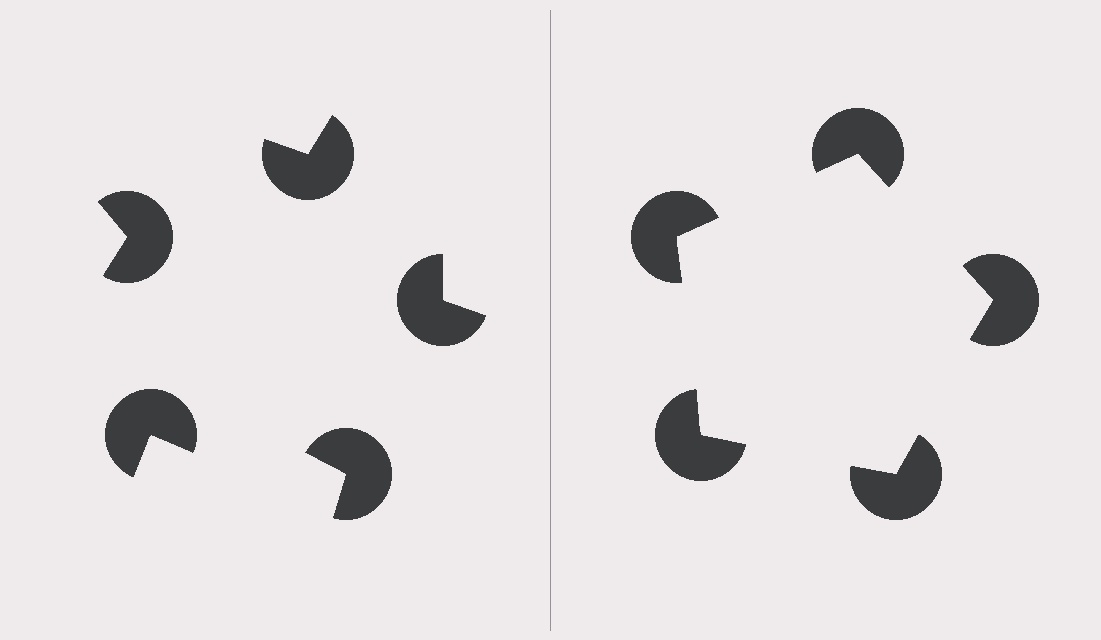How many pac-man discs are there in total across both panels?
10 — 5 on each side.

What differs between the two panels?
The pac-man discs are positioned identically on both sides; only the wedge orientations differ. On the right they align to a pentagon; on the left they are misaligned.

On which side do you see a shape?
An illusory pentagon appears on the right side. On the left side the wedge cuts are rotated, so no coherent shape forms.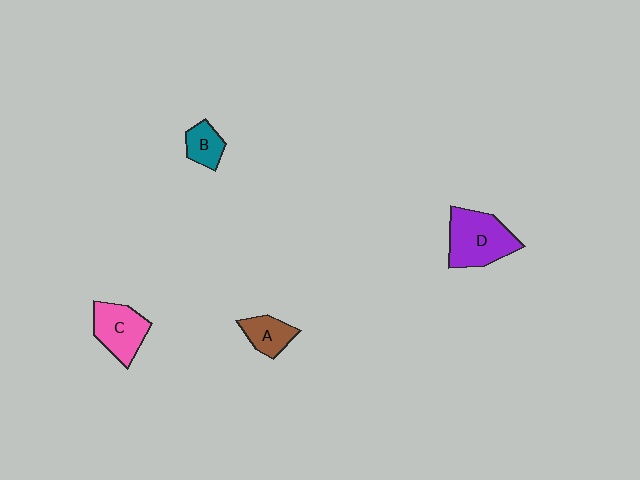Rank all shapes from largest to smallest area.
From largest to smallest: D (purple), C (pink), A (brown), B (teal).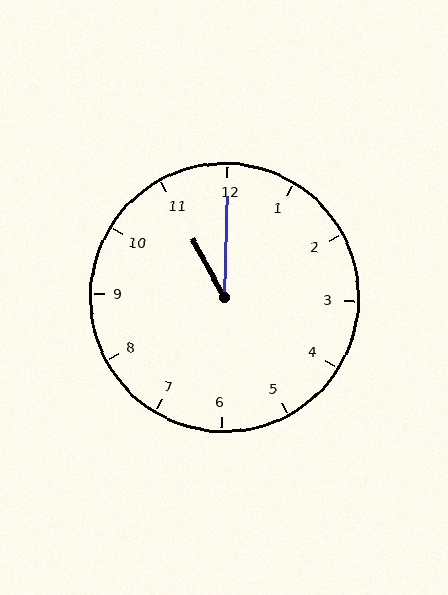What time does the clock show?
11:00.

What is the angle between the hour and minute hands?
Approximately 30 degrees.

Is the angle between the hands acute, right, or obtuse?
It is acute.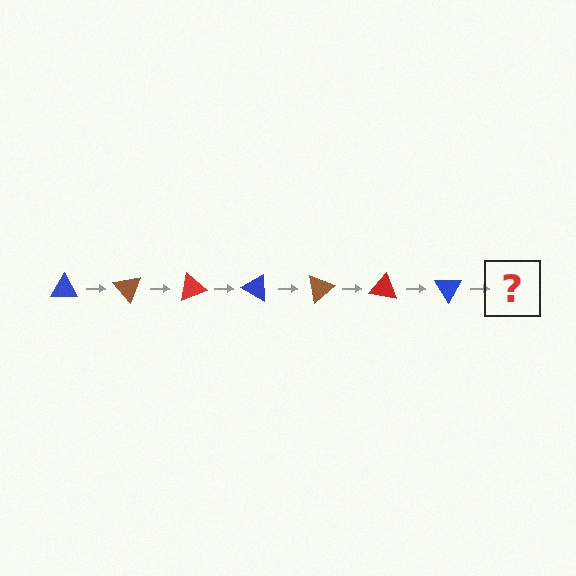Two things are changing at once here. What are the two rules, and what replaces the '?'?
The two rules are that it rotates 50 degrees each step and the color cycles through blue, brown, and red. The '?' should be a brown triangle, rotated 350 degrees from the start.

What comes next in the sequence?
The next element should be a brown triangle, rotated 350 degrees from the start.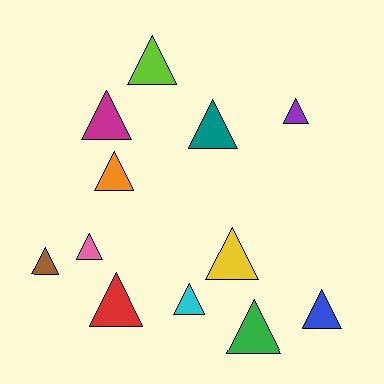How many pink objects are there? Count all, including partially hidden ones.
There is 1 pink object.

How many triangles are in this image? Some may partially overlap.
There are 12 triangles.